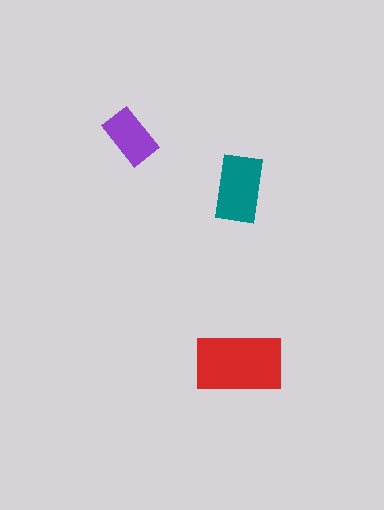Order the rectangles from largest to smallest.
the red one, the teal one, the purple one.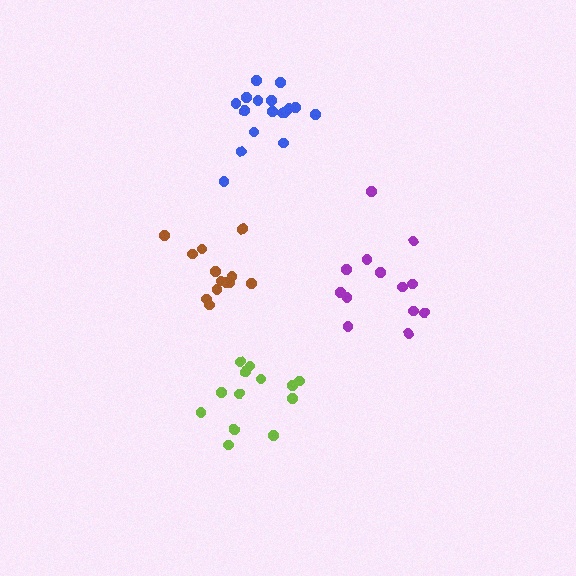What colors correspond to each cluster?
The clusters are colored: blue, brown, purple, lime.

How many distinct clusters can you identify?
There are 4 distinct clusters.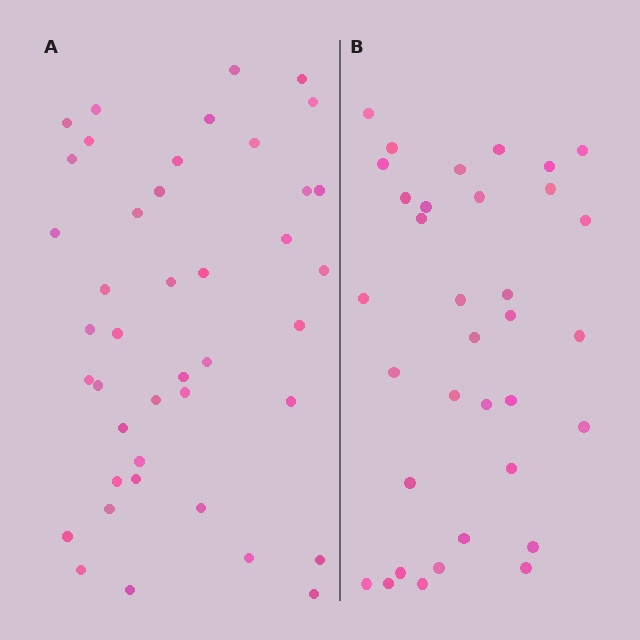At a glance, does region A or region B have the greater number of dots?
Region A (the left region) has more dots.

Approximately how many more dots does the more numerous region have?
Region A has roughly 8 or so more dots than region B.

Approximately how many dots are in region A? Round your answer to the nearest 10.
About 40 dots. (The exact count is 42, which rounds to 40.)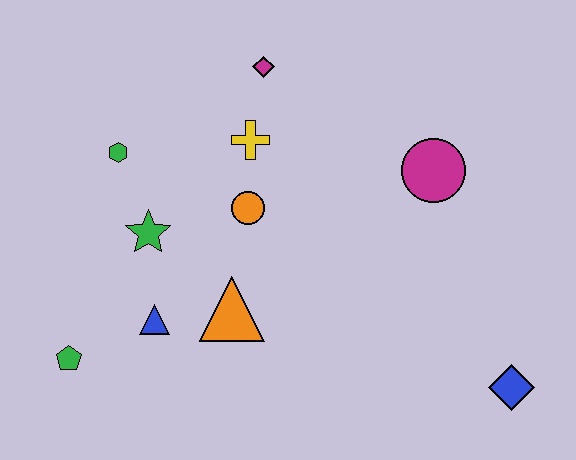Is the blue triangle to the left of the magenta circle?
Yes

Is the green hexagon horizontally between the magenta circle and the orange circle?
No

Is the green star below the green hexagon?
Yes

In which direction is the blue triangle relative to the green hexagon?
The blue triangle is below the green hexagon.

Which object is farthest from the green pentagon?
The blue diamond is farthest from the green pentagon.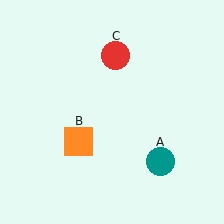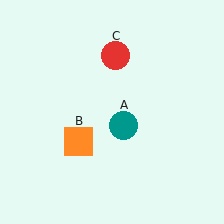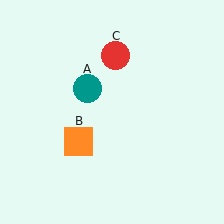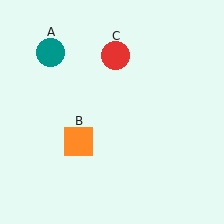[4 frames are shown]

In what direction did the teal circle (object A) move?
The teal circle (object A) moved up and to the left.